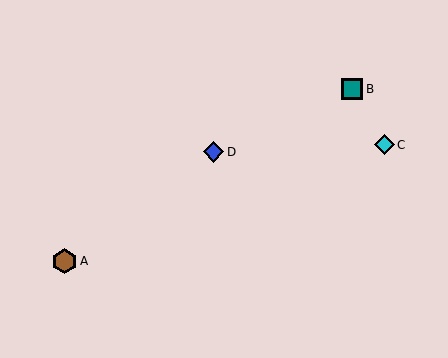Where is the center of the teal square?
The center of the teal square is at (352, 89).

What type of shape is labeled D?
Shape D is a blue diamond.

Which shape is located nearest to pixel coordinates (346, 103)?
The teal square (labeled B) at (352, 89) is nearest to that location.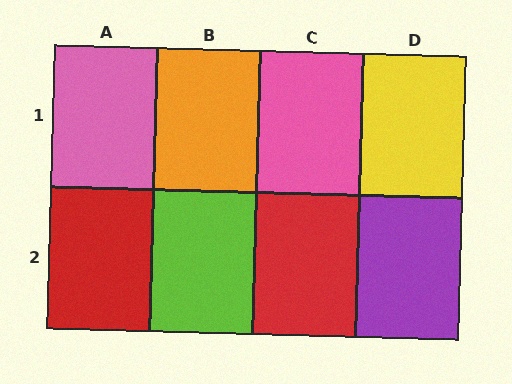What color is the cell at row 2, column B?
Lime.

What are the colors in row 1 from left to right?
Pink, orange, pink, yellow.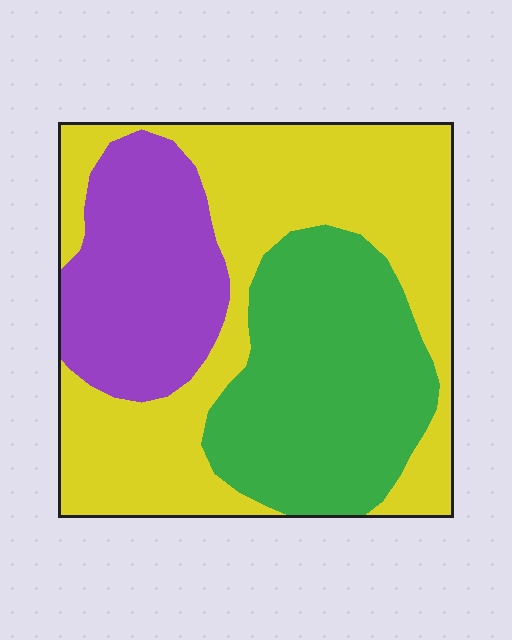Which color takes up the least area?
Purple, at roughly 20%.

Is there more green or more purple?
Green.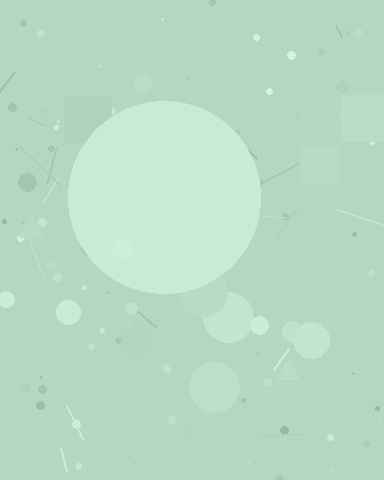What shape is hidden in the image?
A circle is hidden in the image.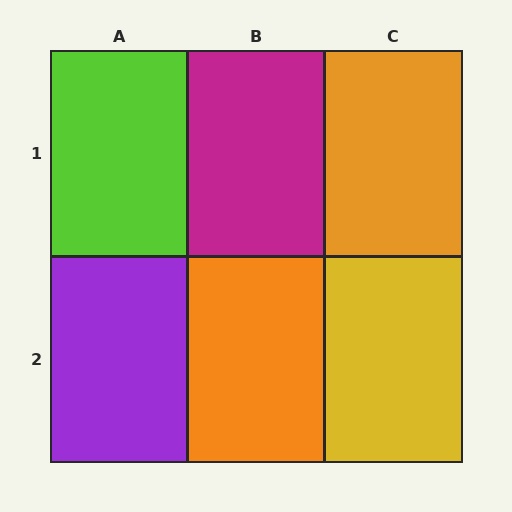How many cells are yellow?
1 cell is yellow.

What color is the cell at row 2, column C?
Yellow.